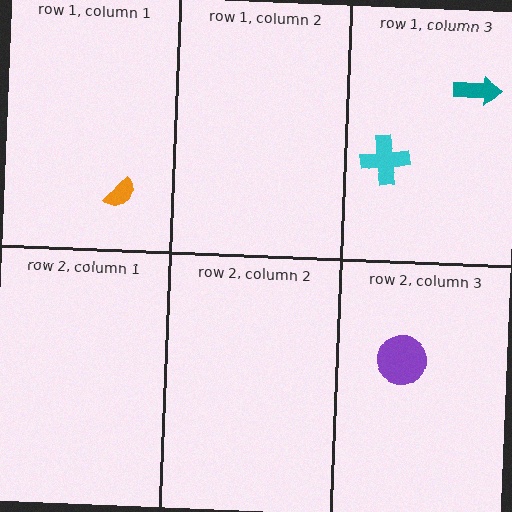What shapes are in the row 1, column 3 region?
The teal arrow, the cyan cross.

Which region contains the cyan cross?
The row 1, column 3 region.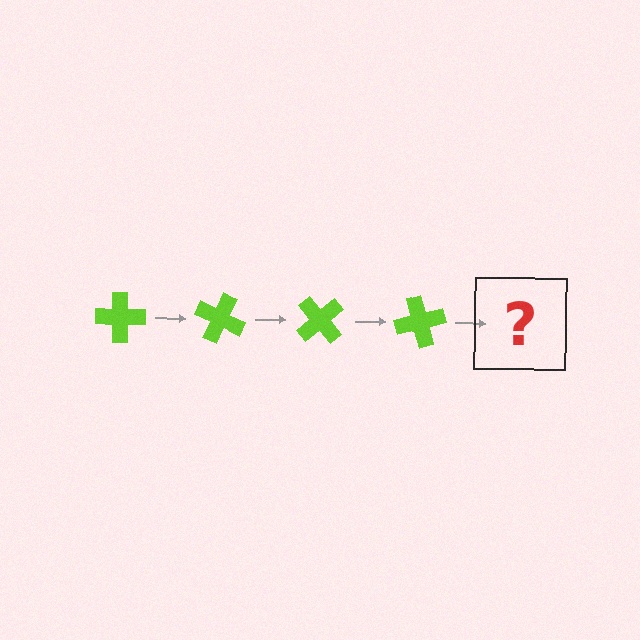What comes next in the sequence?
The next element should be a lime cross rotated 100 degrees.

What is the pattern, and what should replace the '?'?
The pattern is that the cross rotates 25 degrees each step. The '?' should be a lime cross rotated 100 degrees.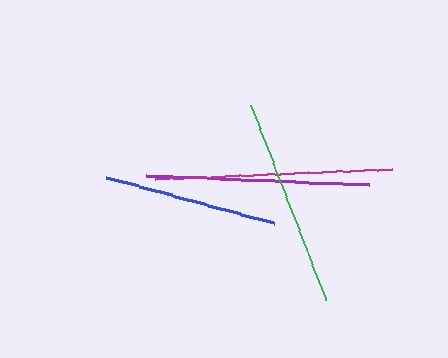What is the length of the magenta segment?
The magenta segment is approximately 237 pixels long.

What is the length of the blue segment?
The blue segment is approximately 174 pixels long.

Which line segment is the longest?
The magenta line is the longest at approximately 237 pixels.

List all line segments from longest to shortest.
From longest to shortest: magenta, purple, green, blue.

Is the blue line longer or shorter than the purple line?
The purple line is longer than the blue line.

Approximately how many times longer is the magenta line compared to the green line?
The magenta line is approximately 1.1 times the length of the green line.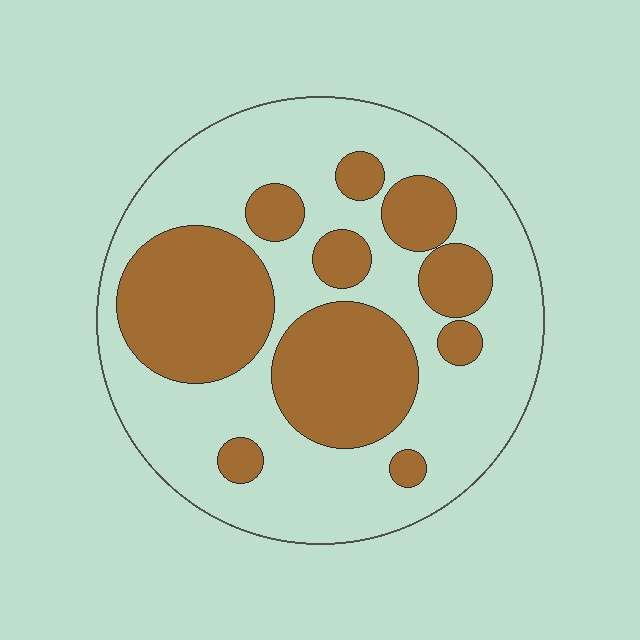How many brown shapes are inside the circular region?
10.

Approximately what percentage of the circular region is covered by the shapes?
Approximately 35%.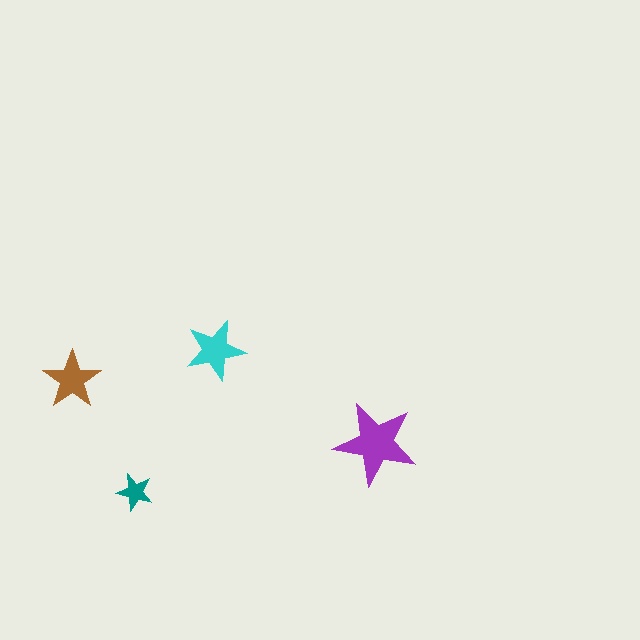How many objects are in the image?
There are 4 objects in the image.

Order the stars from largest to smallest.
the purple one, the cyan one, the brown one, the teal one.